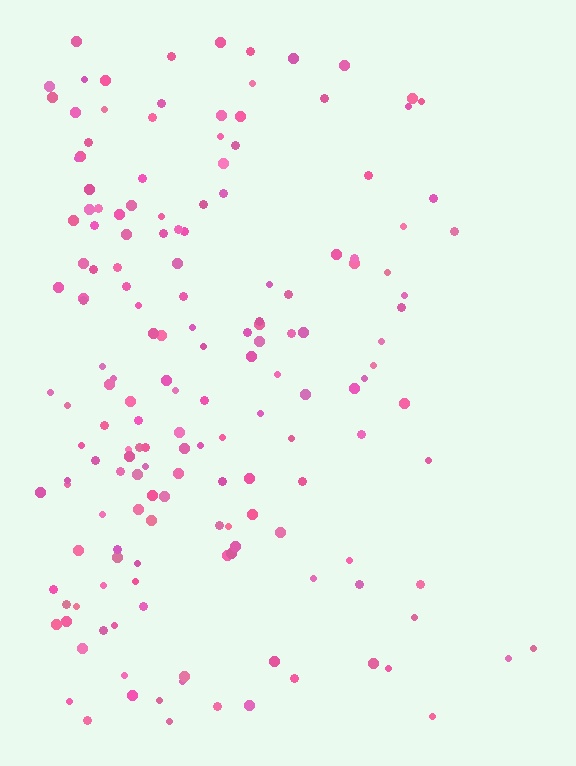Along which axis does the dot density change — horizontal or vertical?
Horizontal.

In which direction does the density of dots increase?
From right to left, with the left side densest.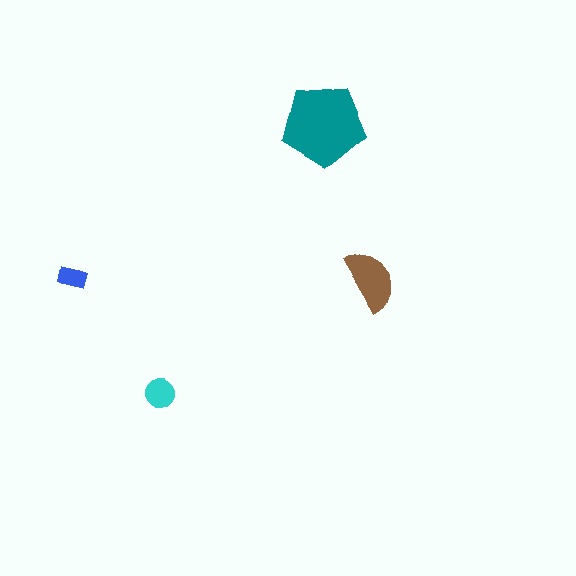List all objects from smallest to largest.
The blue rectangle, the cyan circle, the brown semicircle, the teal pentagon.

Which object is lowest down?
The cyan circle is bottommost.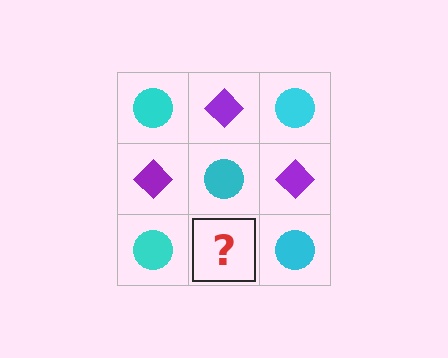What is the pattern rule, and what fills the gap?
The rule is that it alternates cyan circle and purple diamond in a checkerboard pattern. The gap should be filled with a purple diamond.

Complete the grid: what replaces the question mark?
The question mark should be replaced with a purple diamond.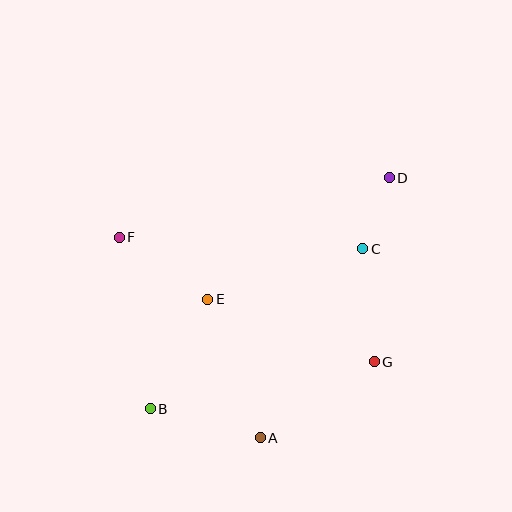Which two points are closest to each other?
Points C and D are closest to each other.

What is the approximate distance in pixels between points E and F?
The distance between E and F is approximately 108 pixels.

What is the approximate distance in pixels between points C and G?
The distance between C and G is approximately 113 pixels.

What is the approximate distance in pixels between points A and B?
The distance between A and B is approximately 114 pixels.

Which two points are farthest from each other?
Points B and D are farthest from each other.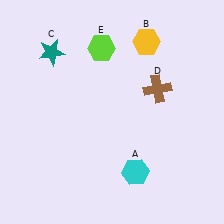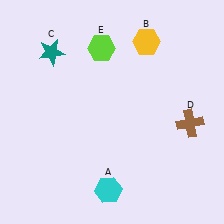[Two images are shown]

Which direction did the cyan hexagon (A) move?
The cyan hexagon (A) moved left.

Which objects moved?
The objects that moved are: the cyan hexagon (A), the brown cross (D).